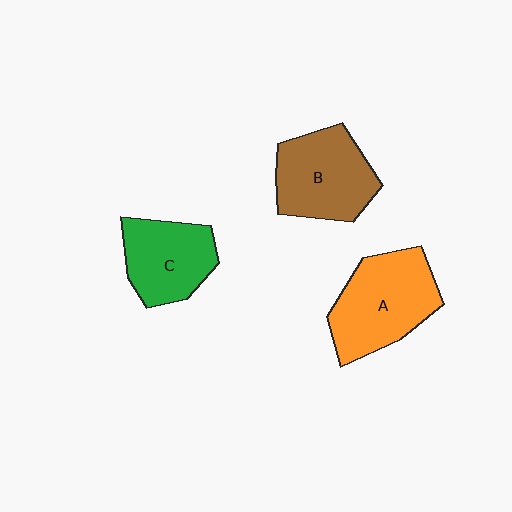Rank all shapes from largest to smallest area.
From largest to smallest: A (orange), B (brown), C (green).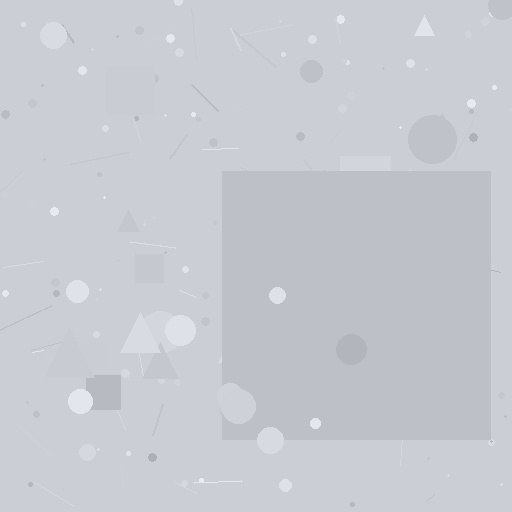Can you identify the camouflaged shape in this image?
The camouflaged shape is a square.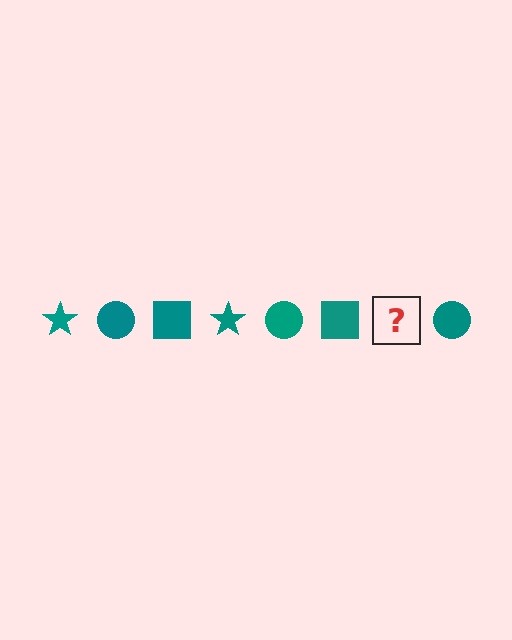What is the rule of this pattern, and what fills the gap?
The rule is that the pattern cycles through star, circle, square shapes in teal. The gap should be filled with a teal star.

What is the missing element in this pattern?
The missing element is a teal star.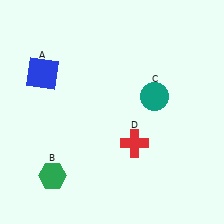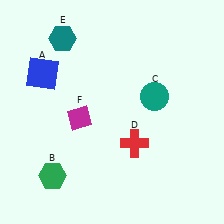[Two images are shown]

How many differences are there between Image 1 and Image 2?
There are 2 differences between the two images.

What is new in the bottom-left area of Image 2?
A magenta diamond (F) was added in the bottom-left area of Image 2.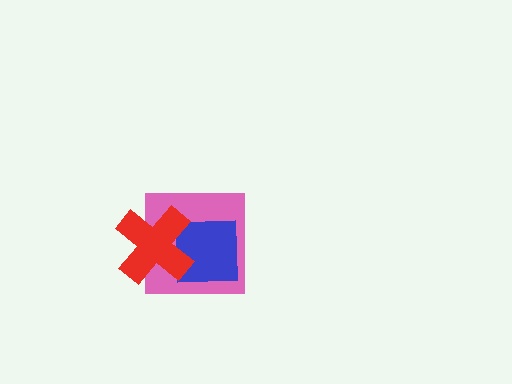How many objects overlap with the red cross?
2 objects overlap with the red cross.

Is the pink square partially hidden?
Yes, it is partially covered by another shape.